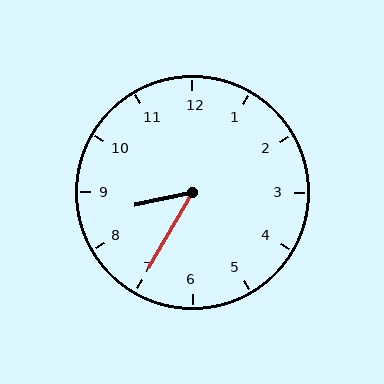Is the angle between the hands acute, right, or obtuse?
It is acute.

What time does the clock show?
8:35.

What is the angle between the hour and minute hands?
Approximately 48 degrees.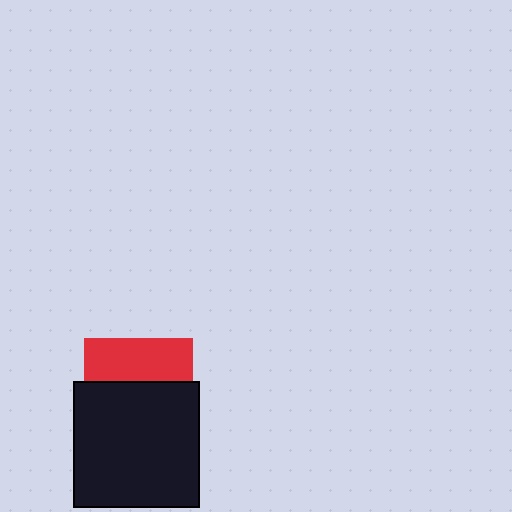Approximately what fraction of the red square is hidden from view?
Roughly 60% of the red square is hidden behind the black square.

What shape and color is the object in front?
The object in front is a black square.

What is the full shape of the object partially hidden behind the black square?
The partially hidden object is a red square.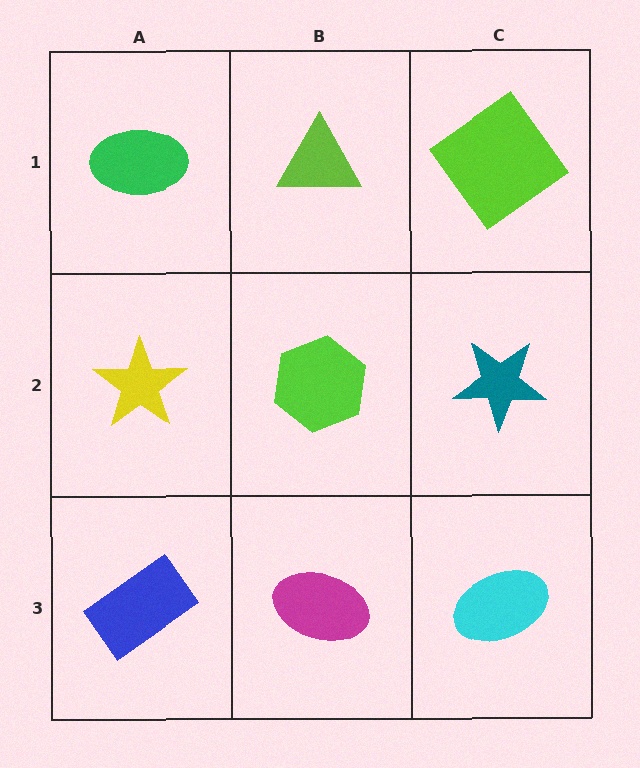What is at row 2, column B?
A lime hexagon.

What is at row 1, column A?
A green ellipse.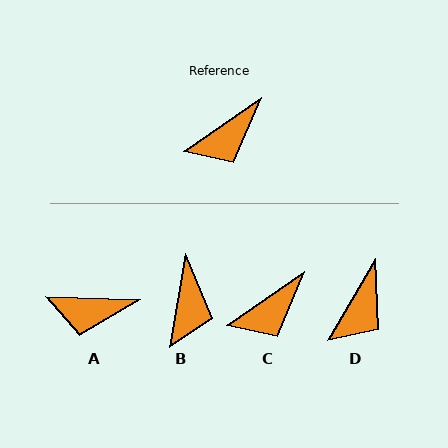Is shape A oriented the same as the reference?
No, it is off by about 37 degrees.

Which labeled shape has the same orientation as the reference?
C.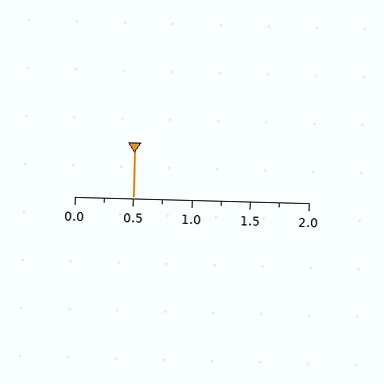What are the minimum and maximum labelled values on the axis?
The axis runs from 0.0 to 2.0.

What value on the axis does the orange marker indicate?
The marker indicates approximately 0.5.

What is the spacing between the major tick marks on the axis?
The major ticks are spaced 0.5 apart.